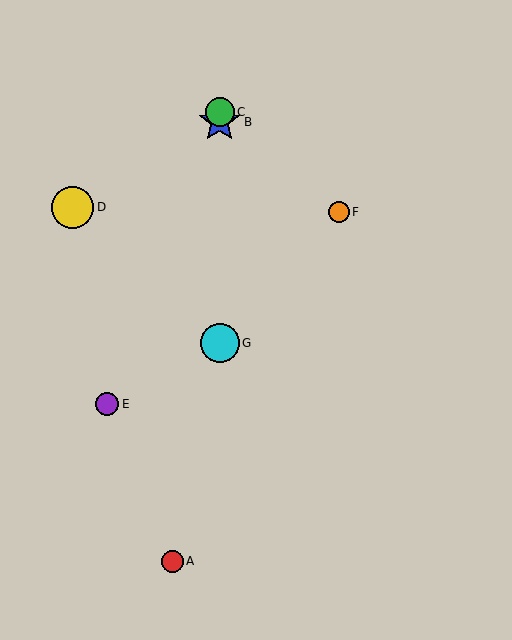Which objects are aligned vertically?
Objects B, C, G are aligned vertically.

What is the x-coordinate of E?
Object E is at x≈107.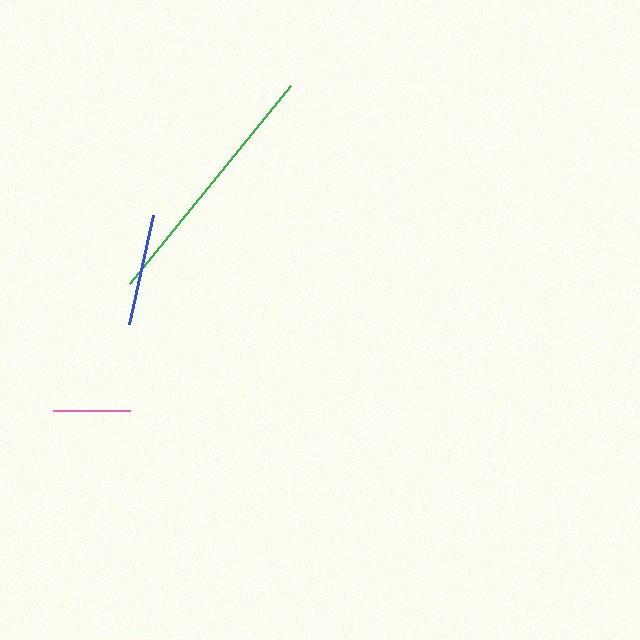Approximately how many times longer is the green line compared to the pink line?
The green line is approximately 3.3 times the length of the pink line.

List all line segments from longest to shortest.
From longest to shortest: green, blue, pink.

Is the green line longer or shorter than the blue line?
The green line is longer than the blue line.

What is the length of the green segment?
The green segment is approximately 255 pixels long.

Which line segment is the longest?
The green line is the longest at approximately 255 pixels.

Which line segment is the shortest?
The pink line is the shortest at approximately 77 pixels.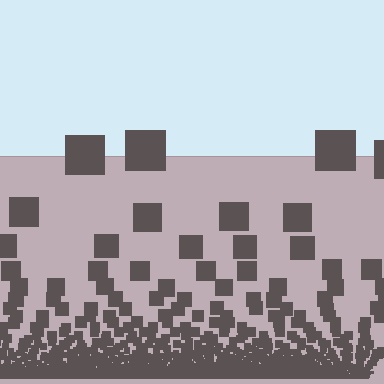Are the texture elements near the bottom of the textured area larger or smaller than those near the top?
Smaller. The gradient is inverted — elements near the bottom are smaller and denser.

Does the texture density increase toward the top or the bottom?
Density increases toward the bottom.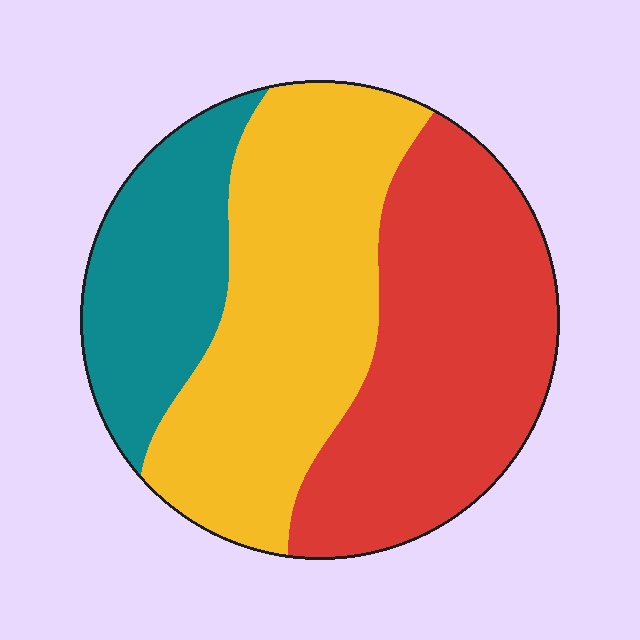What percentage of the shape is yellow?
Yellow covers about 40% of the shape.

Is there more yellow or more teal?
Yellow.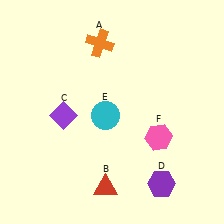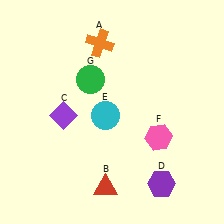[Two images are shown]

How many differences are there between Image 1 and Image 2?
There is 1 difference between the two images.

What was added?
A green circle (G) was added in Image 2.